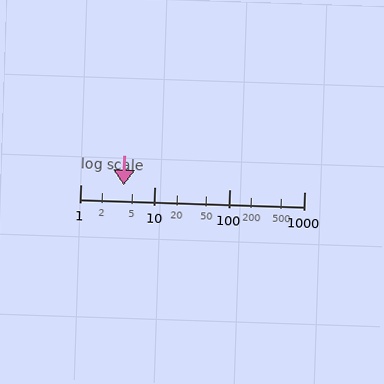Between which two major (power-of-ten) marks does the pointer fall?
The pointer is between 1 and 10.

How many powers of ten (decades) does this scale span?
The scale spans 3 decades, from 1 to 1000.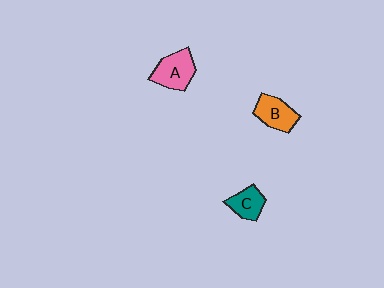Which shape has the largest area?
Shape A (pink).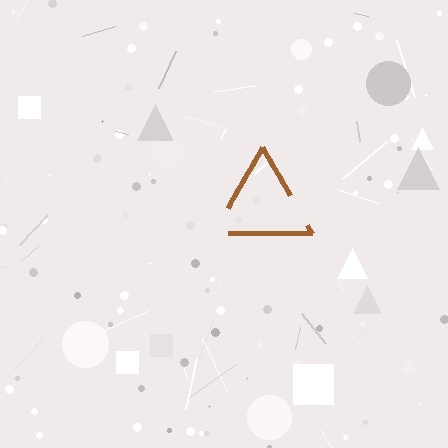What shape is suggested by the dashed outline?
The dashed outline suggests a triangle.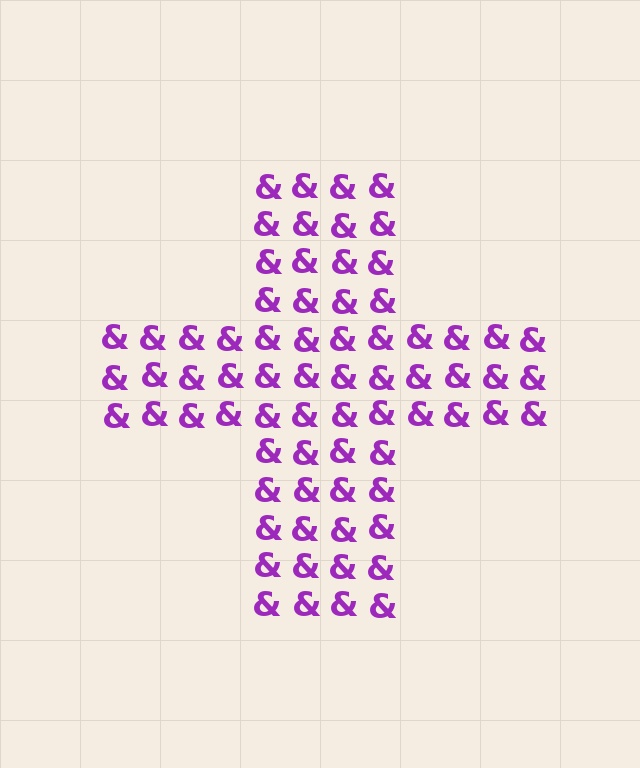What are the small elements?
The small elements are ampersands.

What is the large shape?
The large shape is a cross.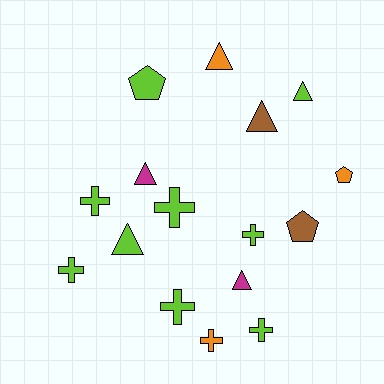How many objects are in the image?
There are 16 objects.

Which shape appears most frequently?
Cross, with 7 objects.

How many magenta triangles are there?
There are 2 magenta triangles.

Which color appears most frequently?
Lime, with 9 objects.